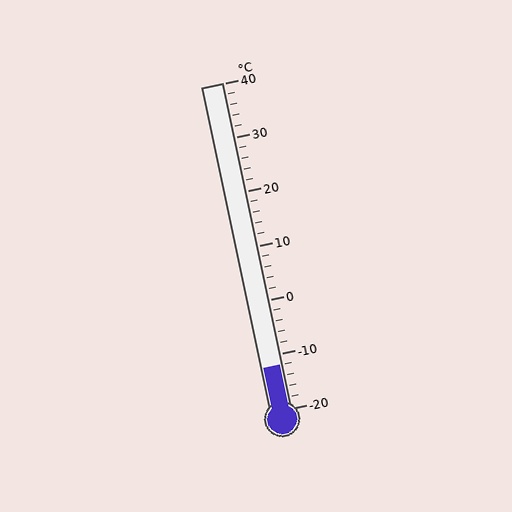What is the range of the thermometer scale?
The thermometer scale ranges from -20°C to 40°C.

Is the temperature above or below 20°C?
The temperature is below 20°C.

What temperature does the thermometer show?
The thermometer shows approximately -12°C.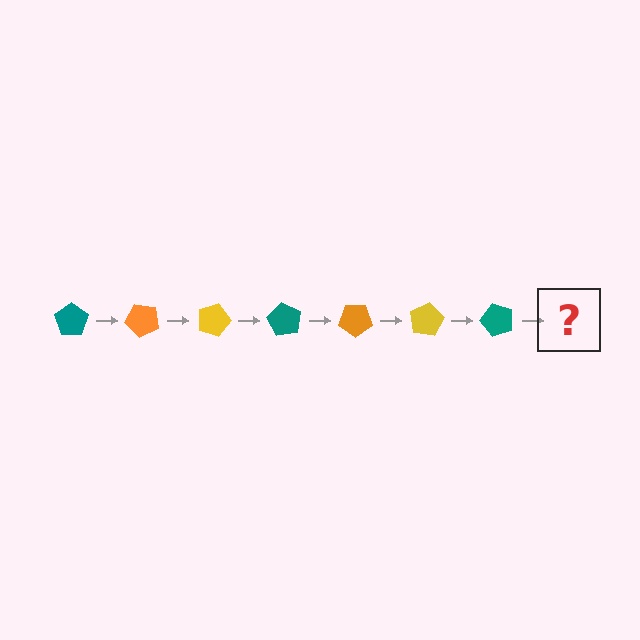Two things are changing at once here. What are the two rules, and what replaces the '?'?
The two rules are that it rotates 45 degrees each step and the color cycles through teal, orange, and yellow. The '?' should be an orange pentagon, rotated 315 degrees from the start.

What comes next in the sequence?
The next element should be an orange pentagon, rotated 315 degrees from the start.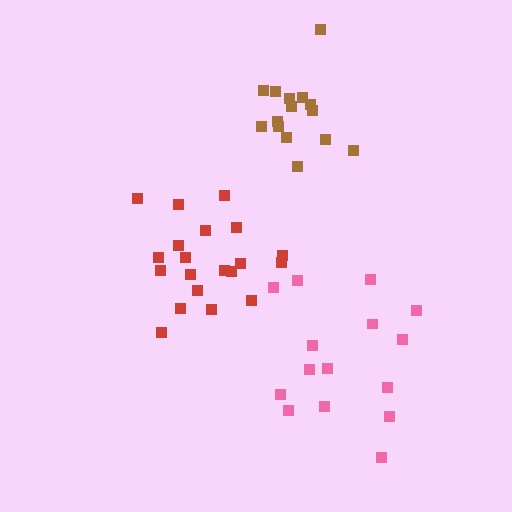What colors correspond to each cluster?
The clusters are colored: pink, red, brown.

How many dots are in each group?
Group 1: 15 dots, Group 2: 20 dots, Group 3: 15 dots (50 total).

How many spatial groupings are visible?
There are 3 spatial groupings.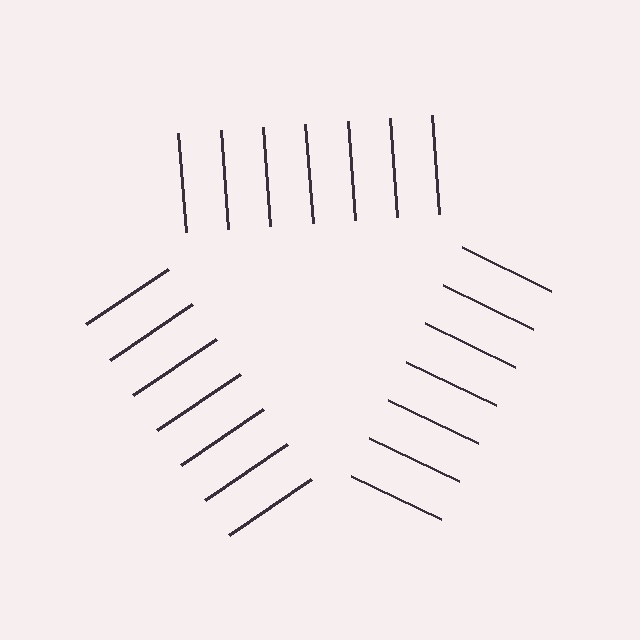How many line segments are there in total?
21 — 7 along each of the 3 edges.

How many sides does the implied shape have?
3 sides — the line-ends trace a triangle.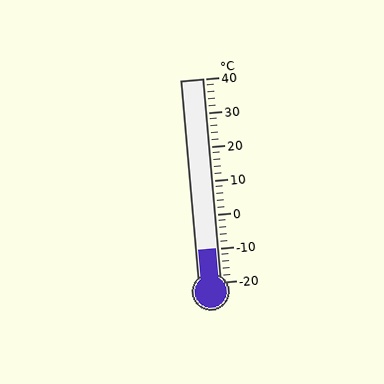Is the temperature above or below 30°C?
The temperature is below 30°C.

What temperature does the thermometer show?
The thermometer shows approximately -10°C.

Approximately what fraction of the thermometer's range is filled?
The thermometer is filled to approximately 15% of its range.